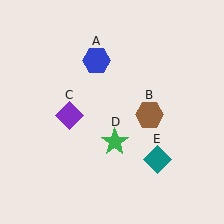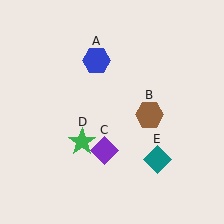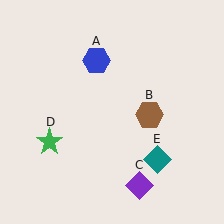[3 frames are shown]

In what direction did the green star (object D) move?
The green star (object D) moved left.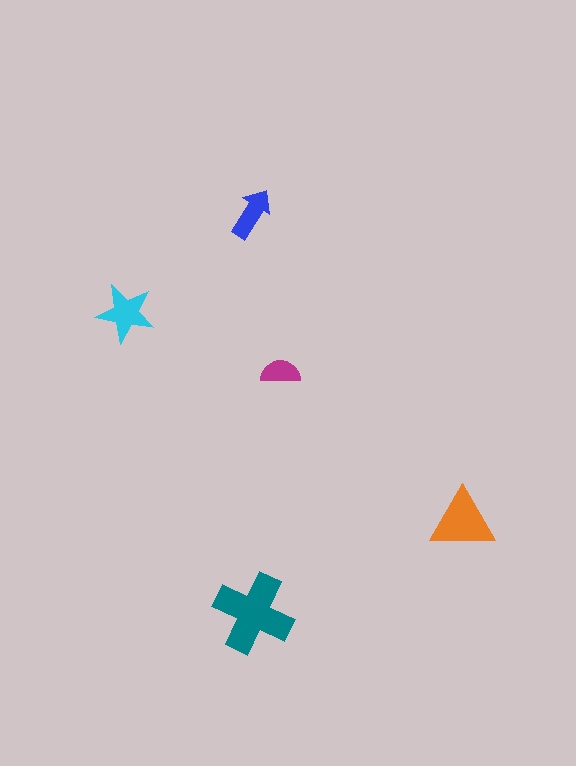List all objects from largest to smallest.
The teal cross, the orange triangle, the cyan star, the blue arrow, the magenta semicircle.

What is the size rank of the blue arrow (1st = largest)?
4th.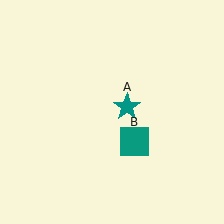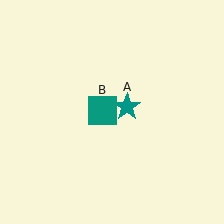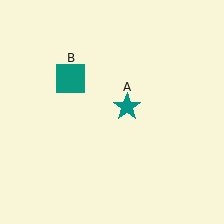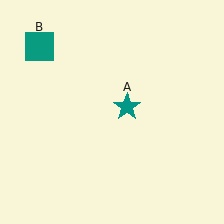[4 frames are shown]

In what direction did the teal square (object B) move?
The teal square (object B) moved up and to the left.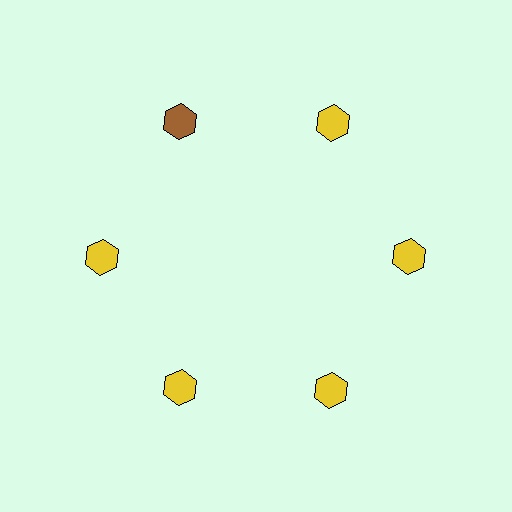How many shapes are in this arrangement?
There are 6 shapes arranged in a ring pattern.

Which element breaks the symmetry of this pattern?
The brown hexagon at roughly the 11 o'clock position breaks the symmetry. All other shapes are yellow hexagons.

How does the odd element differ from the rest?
It has a different color: brown instead of yellow.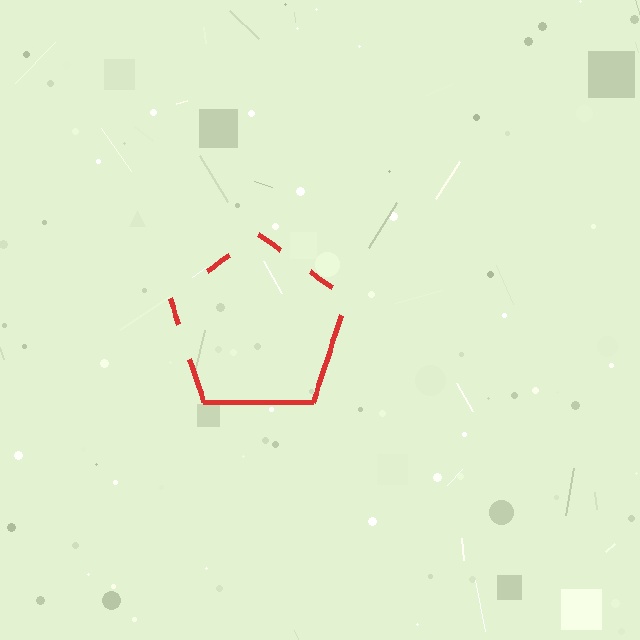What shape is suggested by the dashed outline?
The dashed outline suggests a pentagon.